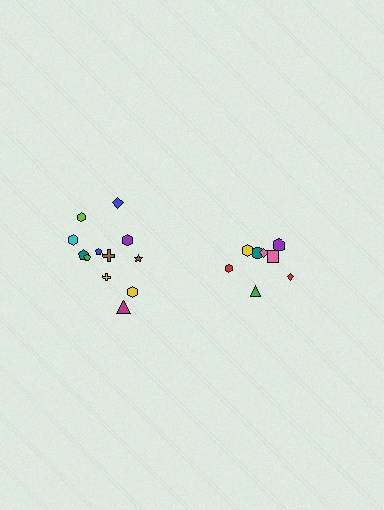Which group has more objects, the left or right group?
The left group.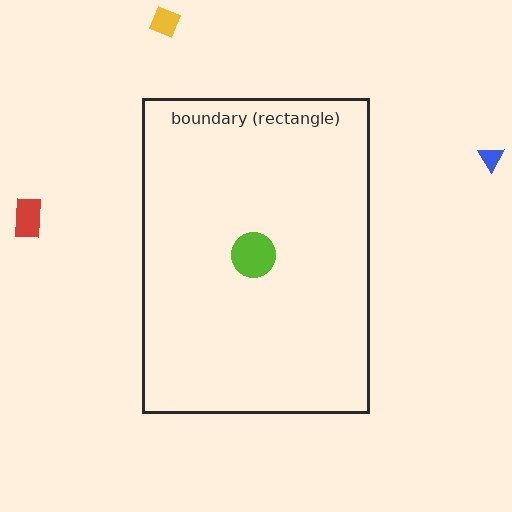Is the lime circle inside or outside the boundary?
Inside.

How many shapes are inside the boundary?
1 inside, 3 outside.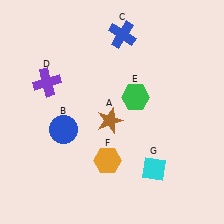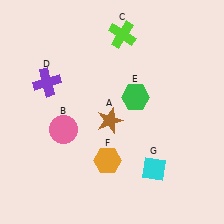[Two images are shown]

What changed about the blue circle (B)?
In Image 1, B is blue. In Image 2, it changed to pink.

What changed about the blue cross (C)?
In Image 1, C is blue. In Image 2, it changed to lime.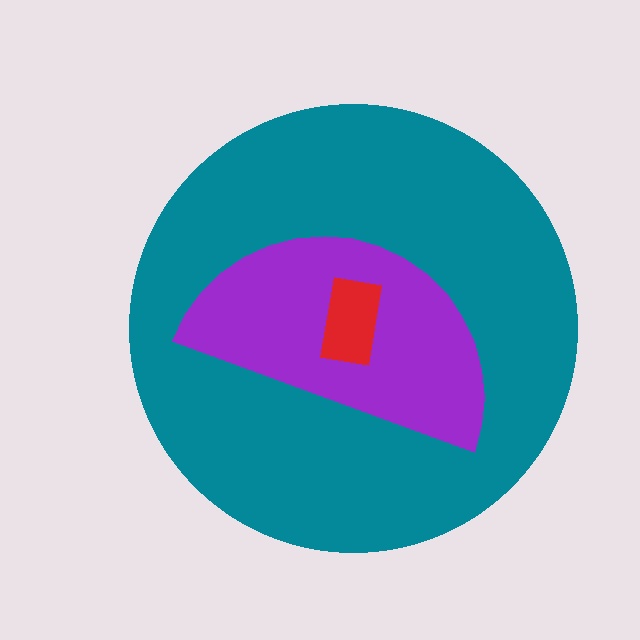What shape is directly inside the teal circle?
The purple semicircle.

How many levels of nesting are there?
3.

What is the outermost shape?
The teal circle.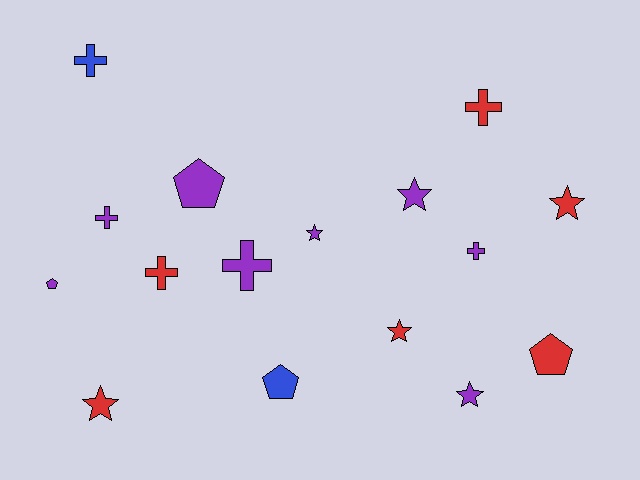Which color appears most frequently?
Purple, with 8 objects.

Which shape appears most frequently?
Cross, with 6 objects.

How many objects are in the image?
There are 16 objects.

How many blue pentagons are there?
There is 1 blue pentagon.